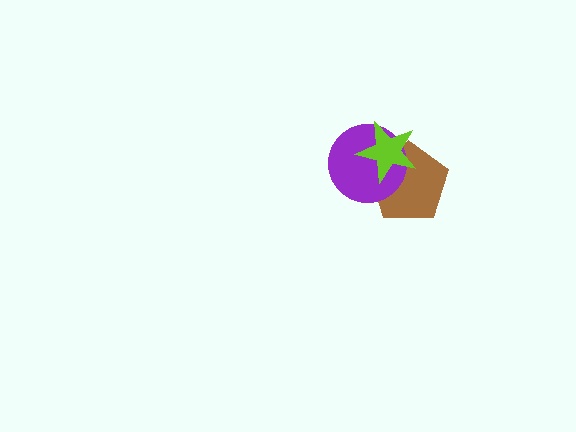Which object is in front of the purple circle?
The lime star is in front of the purple circle.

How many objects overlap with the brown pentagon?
2 objects overlap with the brown pentagon.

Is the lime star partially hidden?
No, no other shape covers it.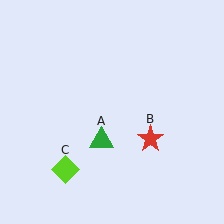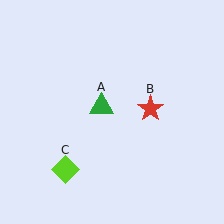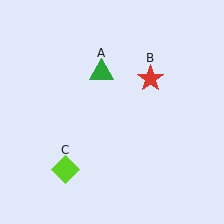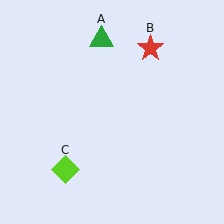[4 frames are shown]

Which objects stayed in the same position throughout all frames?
Lime diamond (object C) remained stationary.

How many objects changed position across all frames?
2 objects changed position: green triangle (object A), red star (object B).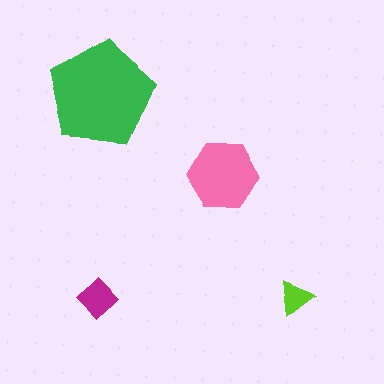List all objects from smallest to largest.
The lime triangle, the magenta diamond, the pink hexagon, the green pentagon.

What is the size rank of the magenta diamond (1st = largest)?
3rd.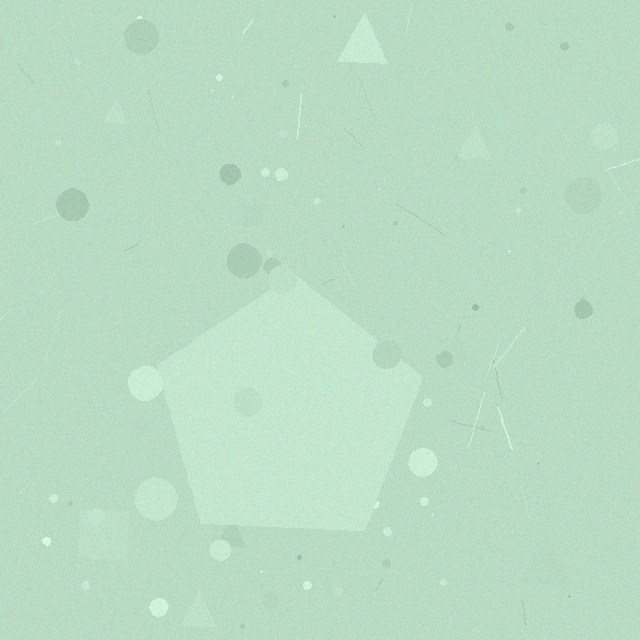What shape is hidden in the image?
A pentagon is hidden in the image.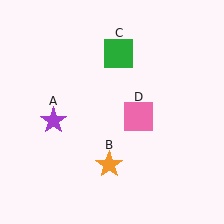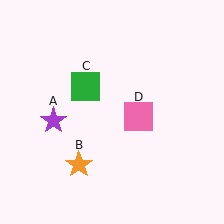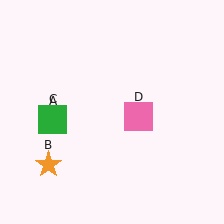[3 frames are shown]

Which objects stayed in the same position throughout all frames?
Purple star (object A) and pink square (object D) remained stationary.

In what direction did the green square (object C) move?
The green square (object C) moved down and to the left.